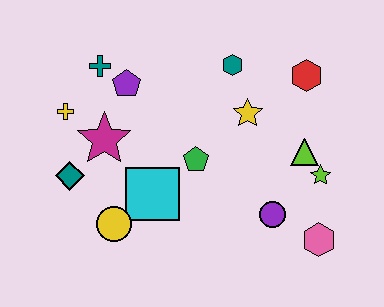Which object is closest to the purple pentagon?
The teal cross is closest to the purple pentagon.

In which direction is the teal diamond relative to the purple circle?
The teal diamond is to the left of the purple circle.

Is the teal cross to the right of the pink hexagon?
No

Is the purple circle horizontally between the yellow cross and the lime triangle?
Yes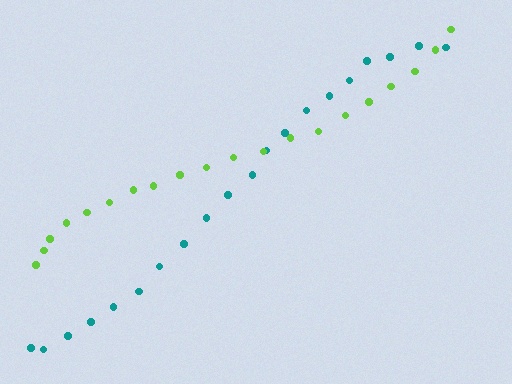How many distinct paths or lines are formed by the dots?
There are 2 distinct paths.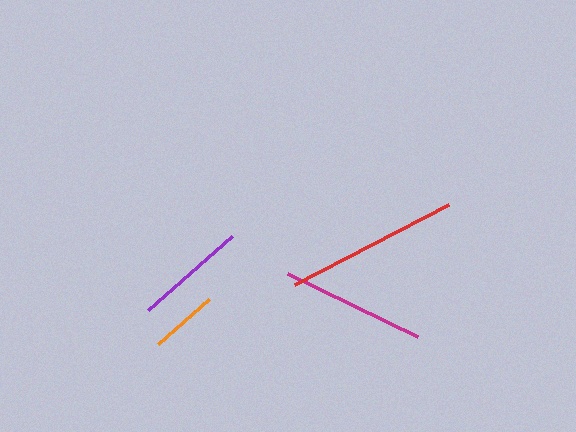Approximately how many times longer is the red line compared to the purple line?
The red line is approximately 1.5 times the length of the purple line.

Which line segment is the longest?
The red line is the longest at approximately 173 pixels.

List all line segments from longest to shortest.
From longest to shortest: red, magenta, purple, orange.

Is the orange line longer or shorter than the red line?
The red line is longer than the orange line.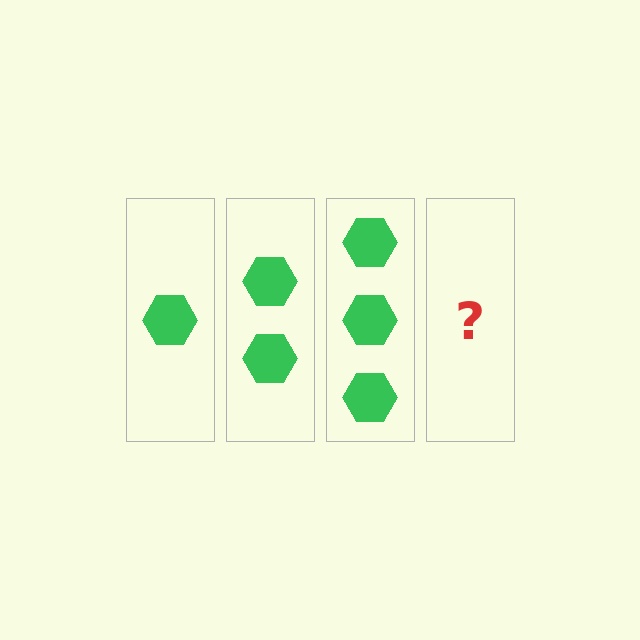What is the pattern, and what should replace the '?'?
The pattern is that each step adds one more hexagon. The '?' should be 4 hexagons.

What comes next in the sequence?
The next element should be 4 hexagons.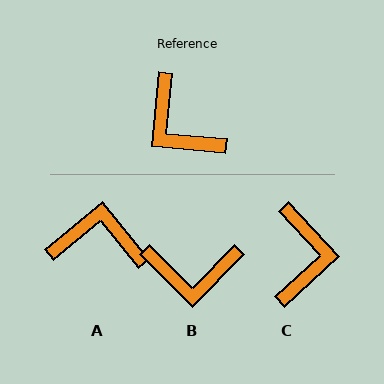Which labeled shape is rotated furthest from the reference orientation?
C, about 138 degrees away.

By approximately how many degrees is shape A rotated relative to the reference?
Approximately 135 degrees clockwise.